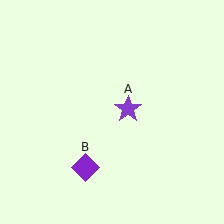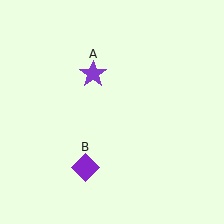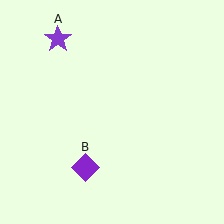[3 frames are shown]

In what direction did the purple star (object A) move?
The purple star (object A) moved up and to the left.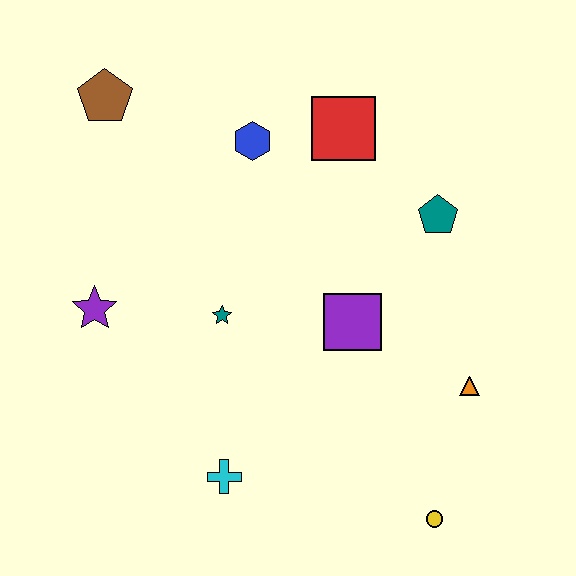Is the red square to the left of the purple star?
No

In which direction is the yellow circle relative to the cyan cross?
The yellow circle is to the right of the cyan cross.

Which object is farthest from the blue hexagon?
The yellow circle is farthest from the blue hexagon.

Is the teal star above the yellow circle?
Yes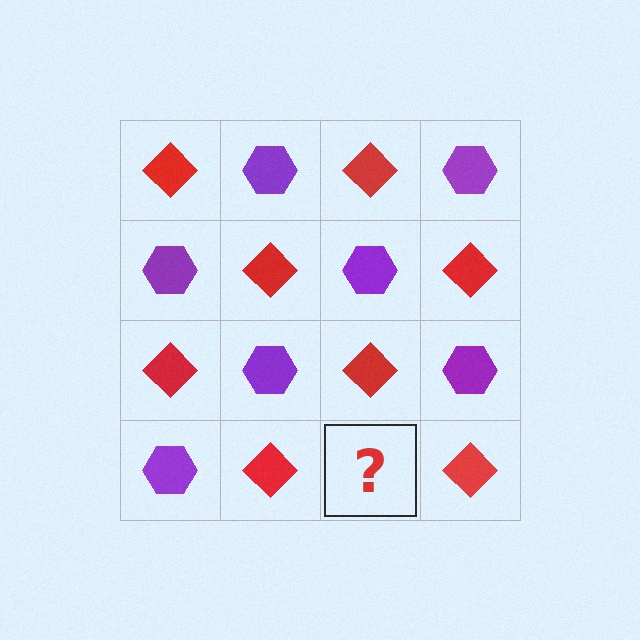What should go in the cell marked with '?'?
The missing cell should contain a purple hexagon.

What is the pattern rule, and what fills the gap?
The rule is that it alternates red diamond and purple hexagon in a checkerboard pattern. The gap should be filled with a purple hexagon.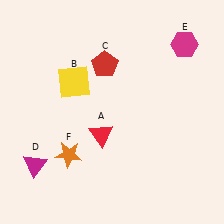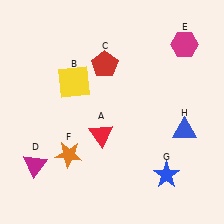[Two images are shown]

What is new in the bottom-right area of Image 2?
A blue triangle (H) was added in the bottom-right area of Image 2.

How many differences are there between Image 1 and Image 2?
There are 2 differences between the two images.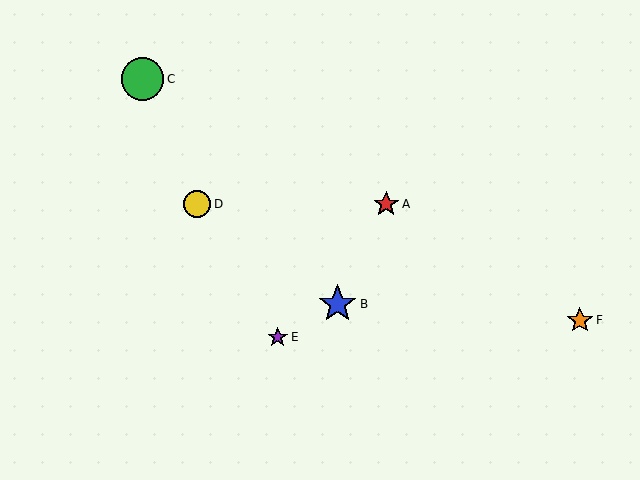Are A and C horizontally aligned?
No, A is at y≈204 and C is at y≈79.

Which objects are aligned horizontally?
Objects A, D are aligned horizontally.